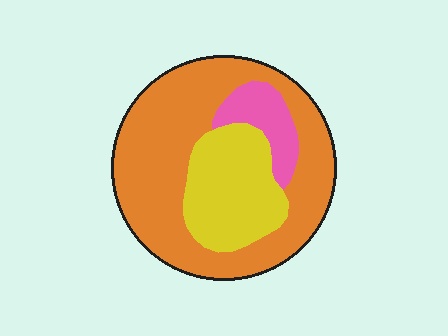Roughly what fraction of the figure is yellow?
Yellow takes up between a sixth and a third of the figure.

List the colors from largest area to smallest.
From largest to smallest: orange, yellow, pink.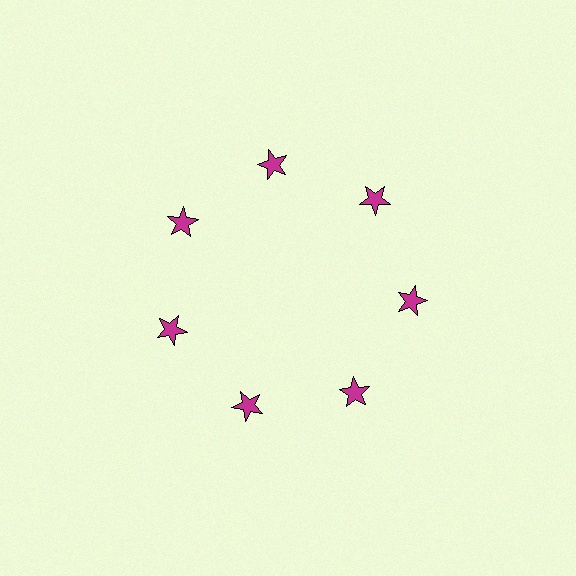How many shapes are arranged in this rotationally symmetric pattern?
There are 7 shapes, arranged in 7 groups of 1.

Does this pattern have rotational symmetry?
Yes, this pattern has 7-fold rotational symmetry. It looks the same after rotating 51 degrees around the center.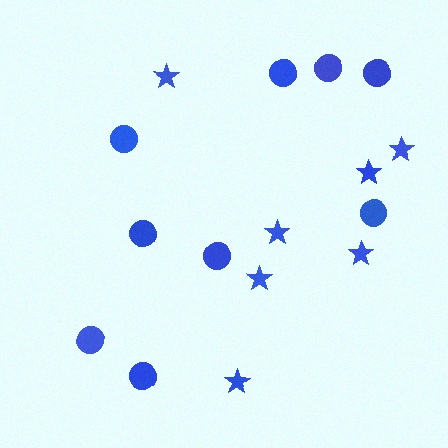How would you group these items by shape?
There are 2 groups: one group of stars (7) and one group of circles (9).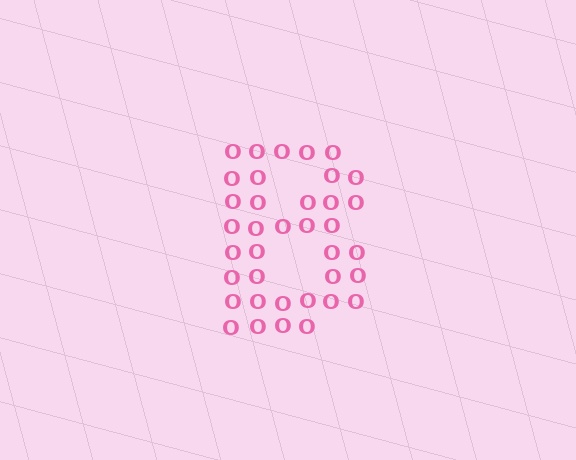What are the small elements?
The small elements are letter O's.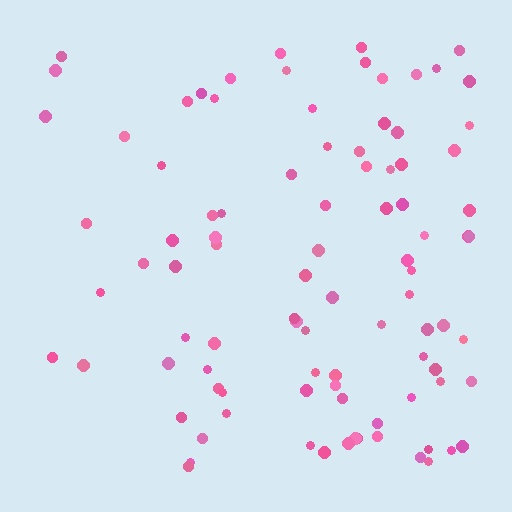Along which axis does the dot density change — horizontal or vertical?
Horizontal.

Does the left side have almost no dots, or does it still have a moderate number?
Still a moderate number, just noticeably fewer than the right.